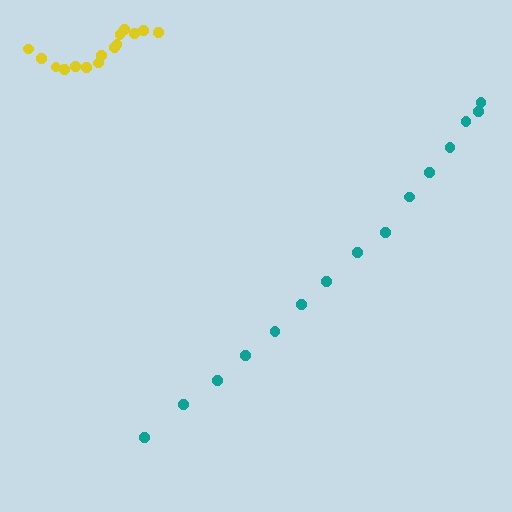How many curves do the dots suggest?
There are 2 distinct paths.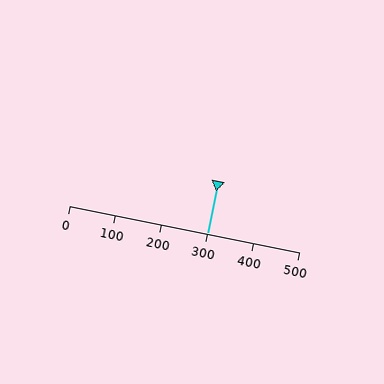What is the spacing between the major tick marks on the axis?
The major ticks are spaced 100 apart.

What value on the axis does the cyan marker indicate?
The marker indicates approximately 300.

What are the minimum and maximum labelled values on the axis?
The axis runs from 0 to 500.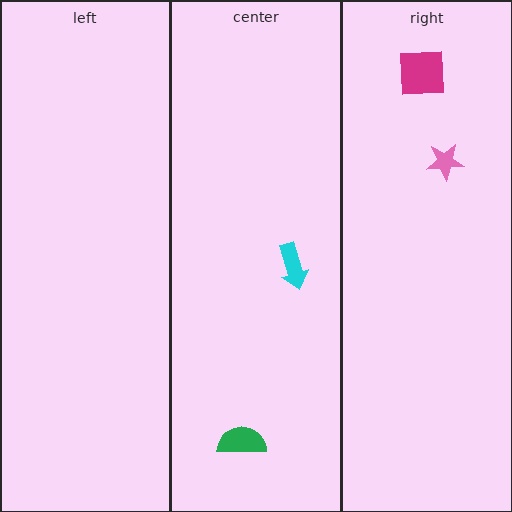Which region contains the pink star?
The right region.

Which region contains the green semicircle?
The center region.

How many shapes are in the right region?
2.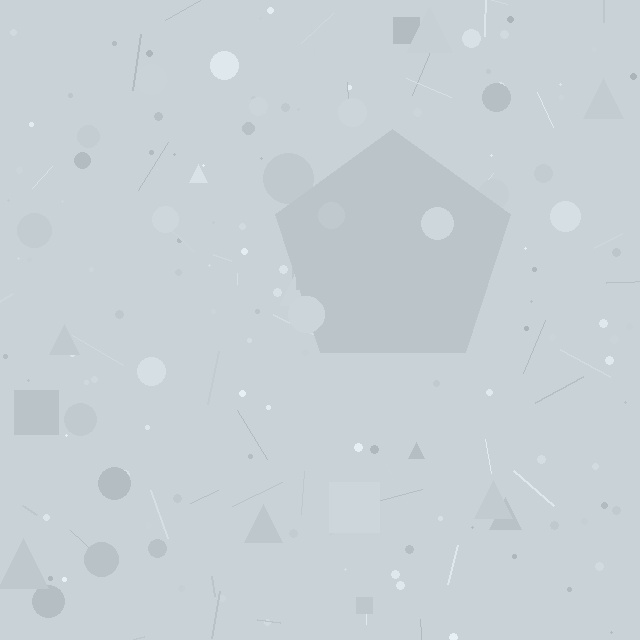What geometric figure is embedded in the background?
A pentagon is embedded in the background.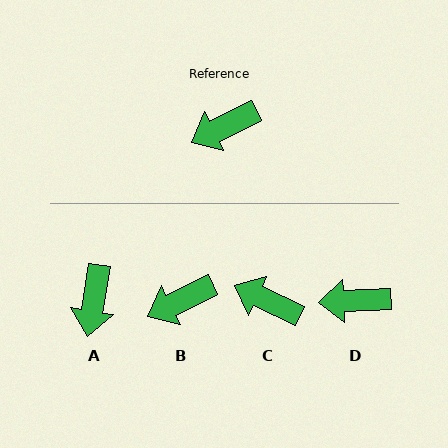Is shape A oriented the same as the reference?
No, it is off by about 55 degrees.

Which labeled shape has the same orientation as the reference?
B.